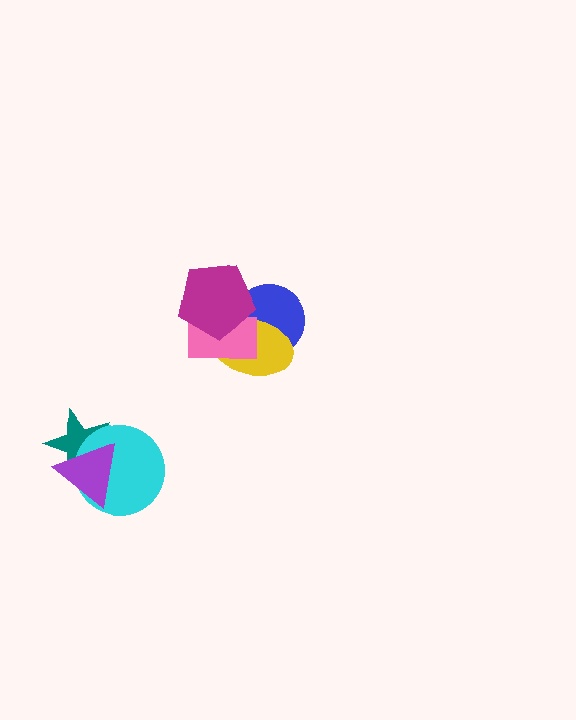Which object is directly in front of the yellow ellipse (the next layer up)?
The pink rectangle is directly in front of the yellow ellipse.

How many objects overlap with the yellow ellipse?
3 objects overlap with the yellow ellipse.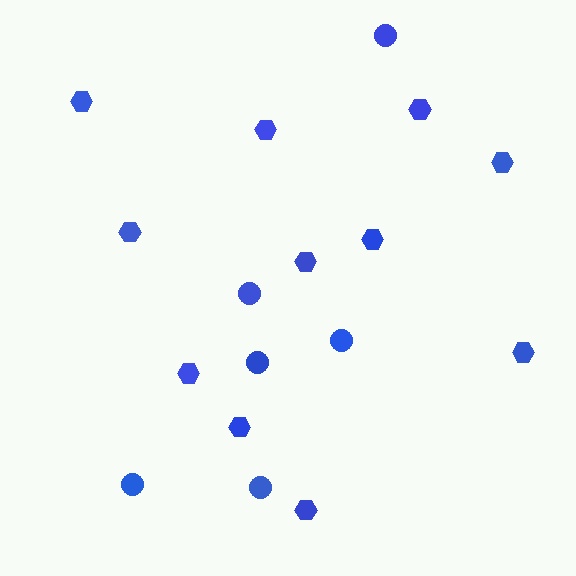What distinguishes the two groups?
There are 2 groups: one group of hexagons (11) and one group of circles (6).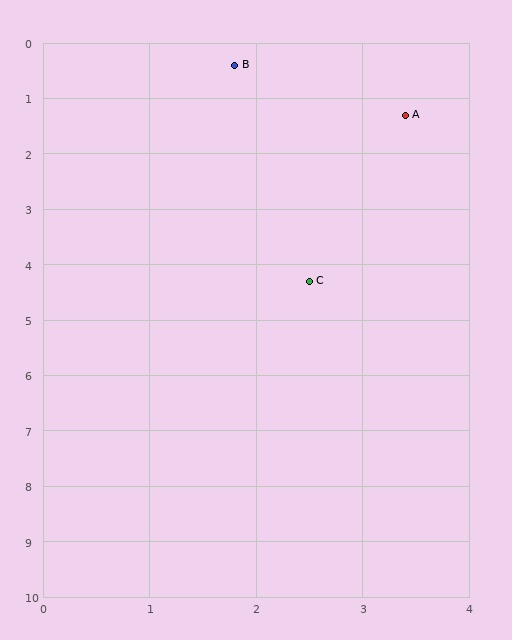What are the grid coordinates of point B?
Point B is at approximately (1.8, 0.4).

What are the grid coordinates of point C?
Point C is at approximately (2.5, 4.3).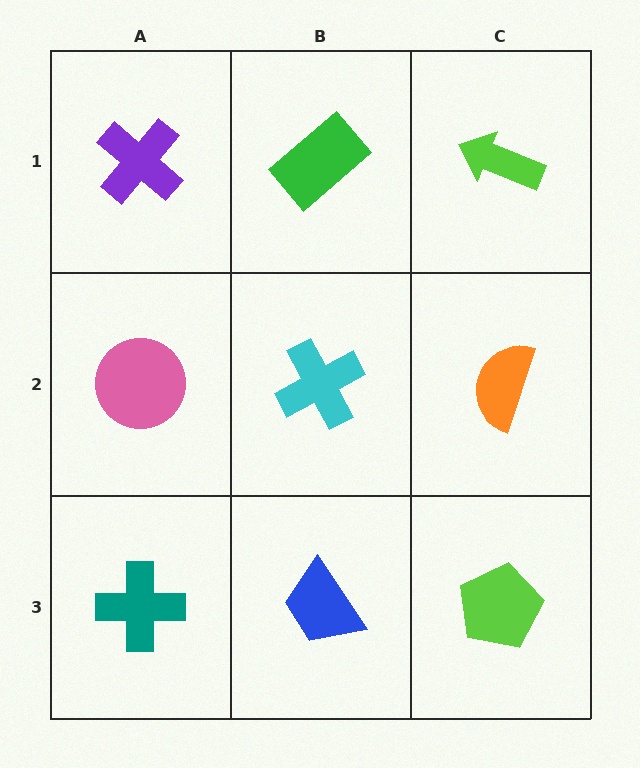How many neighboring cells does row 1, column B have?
3.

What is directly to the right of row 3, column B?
A lime pentagon.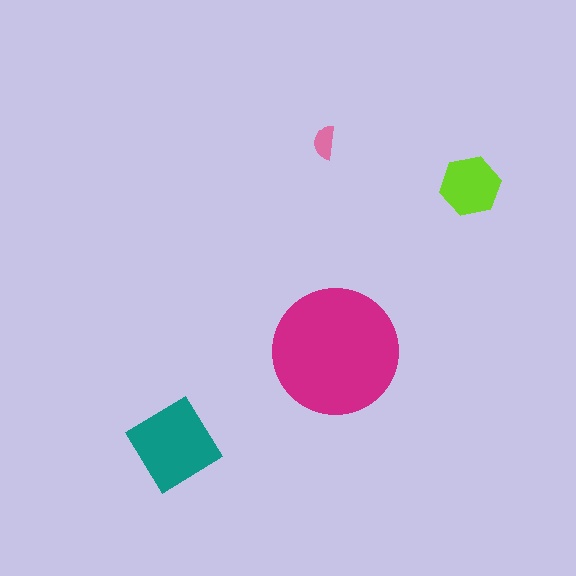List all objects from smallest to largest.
The pink semicircle, the lime hexagon, the teal diamond, the magenta circle.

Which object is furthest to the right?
The lime hexagon is rightmost.